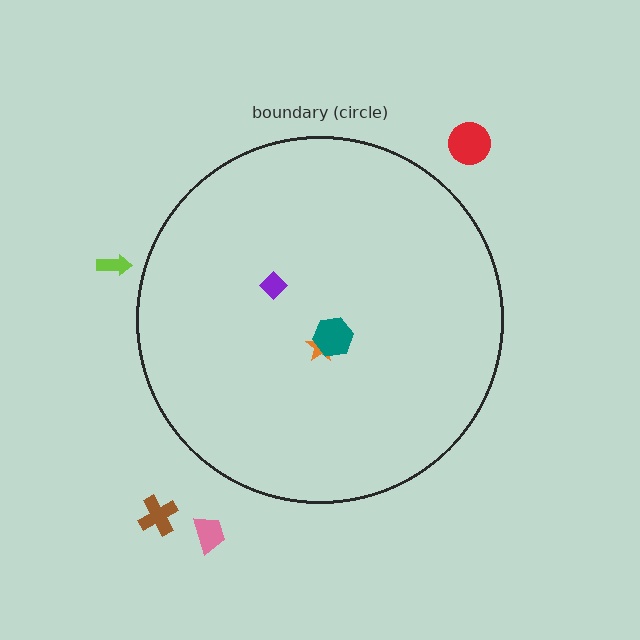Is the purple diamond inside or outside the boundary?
Inside.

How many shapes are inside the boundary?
3 inside, 4 outside.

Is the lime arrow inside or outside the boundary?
Outside.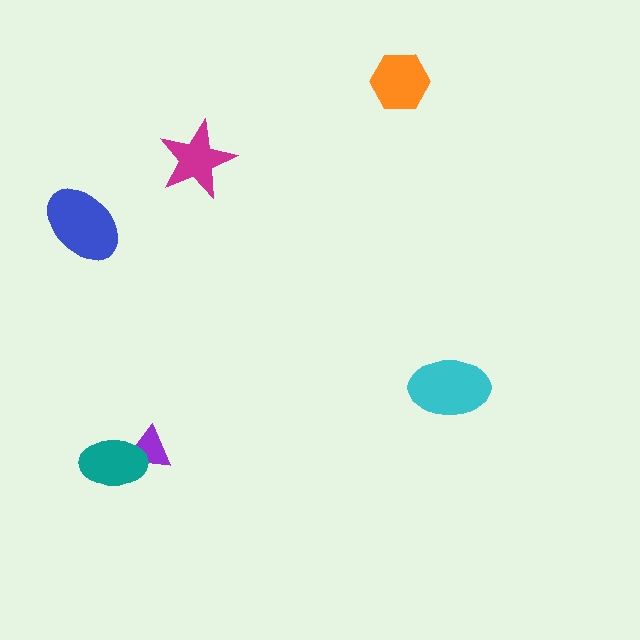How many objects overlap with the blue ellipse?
0 objects overlap with the blue ellipse.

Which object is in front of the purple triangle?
The teal ellipse is in front of the purple triangle.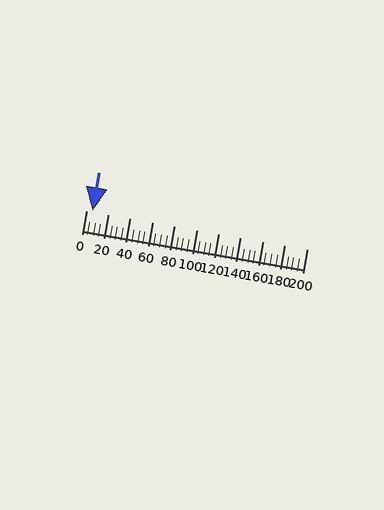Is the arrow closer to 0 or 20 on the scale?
The arrow is closer to 0.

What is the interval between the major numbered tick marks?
The major tick marks are spaced 20 units apart.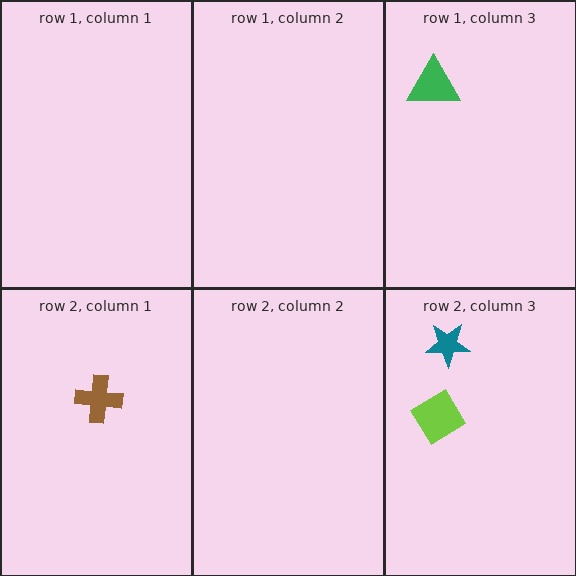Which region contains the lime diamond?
The row 2, column 3 region.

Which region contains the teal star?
The row 2, column 3 region.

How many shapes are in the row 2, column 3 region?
2.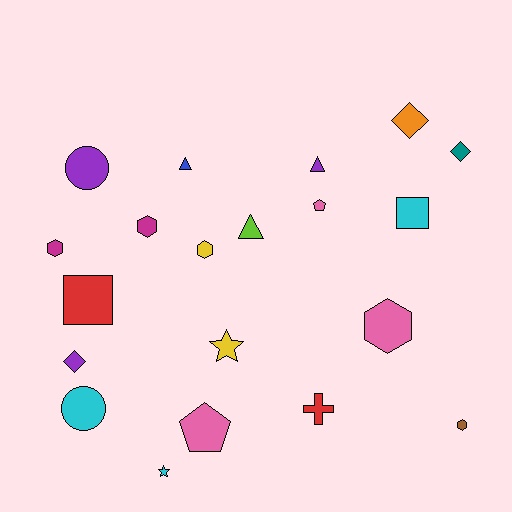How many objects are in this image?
There are 20 objects.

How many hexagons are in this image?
There are 5 hexagons.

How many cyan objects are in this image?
There are 3 cyan objects.